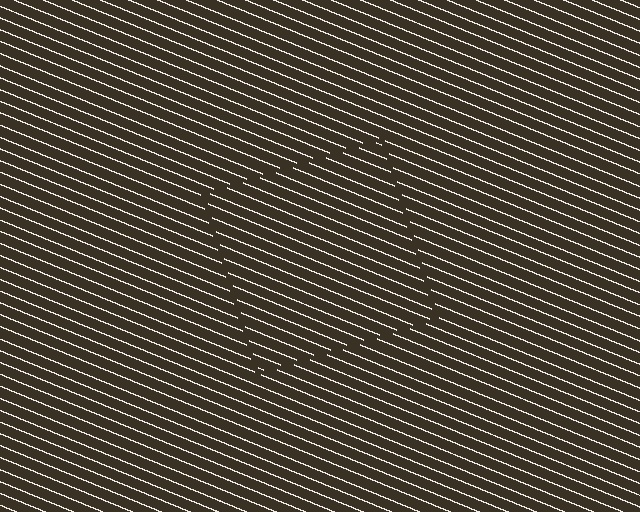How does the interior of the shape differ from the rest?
The interior of the shape contains the same grating, shifted by half a period — the contour is defined by the phase discontinuity where line-ends from the inner and outer gratings abut.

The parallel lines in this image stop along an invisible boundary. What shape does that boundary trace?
An illusory square. The interior of the shape contains the same grating, shifted by half a period — the contour is defined by the phase discontinuity where line-ends from the inner and outer gratings abut.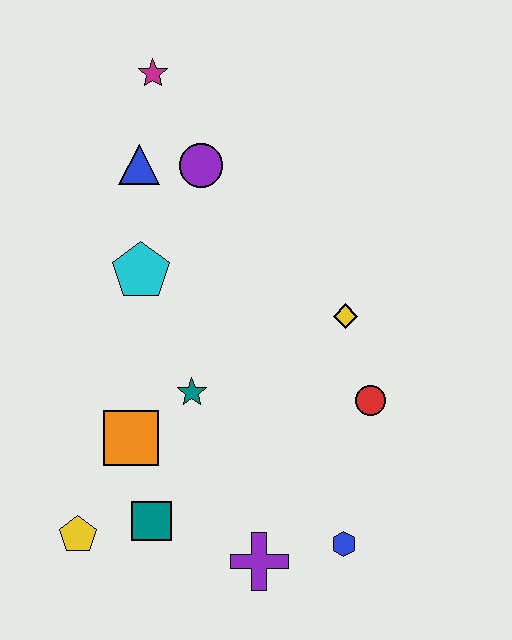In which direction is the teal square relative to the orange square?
The teal square is below the orange square.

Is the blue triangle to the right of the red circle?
No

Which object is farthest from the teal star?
The magenta star is farthest from the teal star.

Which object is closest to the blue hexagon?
The purple cross is closest to the blue hexagon.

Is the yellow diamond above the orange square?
Yes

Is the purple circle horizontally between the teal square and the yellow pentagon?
No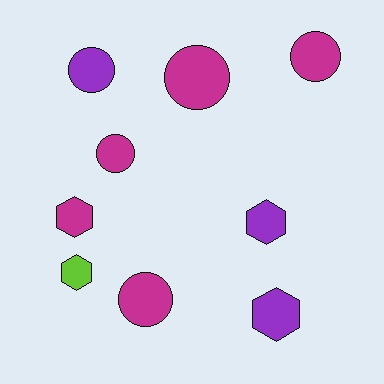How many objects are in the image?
There are 9 objects.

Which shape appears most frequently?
Circle, with 5 objects.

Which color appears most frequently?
Magenta, with 5 objects.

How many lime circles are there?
There are no lime circles.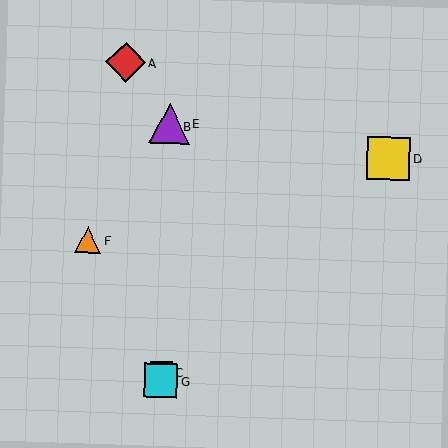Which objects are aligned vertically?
Objects B, C, E, G are aligned vertically.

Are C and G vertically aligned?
Yes, both are at x≈161.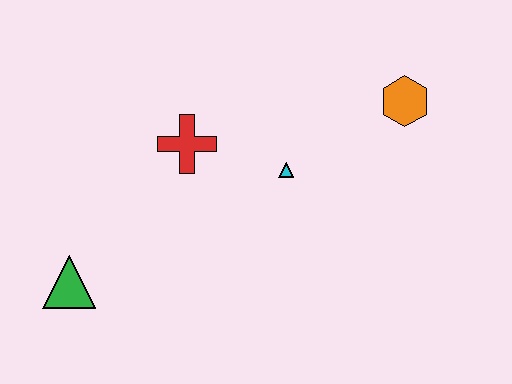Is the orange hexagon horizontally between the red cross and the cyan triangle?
No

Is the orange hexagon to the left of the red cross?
No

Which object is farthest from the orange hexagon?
The green triangle is farthest from the orange hexagon.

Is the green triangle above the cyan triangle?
No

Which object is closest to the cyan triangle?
The red cross is closest to the cyan triangle.